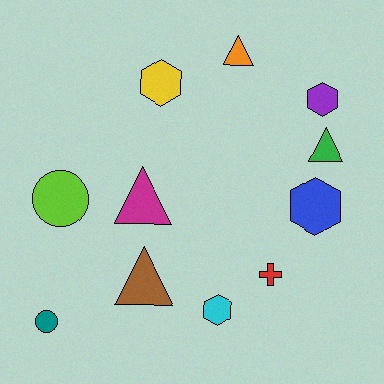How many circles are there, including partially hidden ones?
There are 2 circles.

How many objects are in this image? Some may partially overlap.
There are 11 objects.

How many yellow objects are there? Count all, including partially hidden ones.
There is 1 yellow object.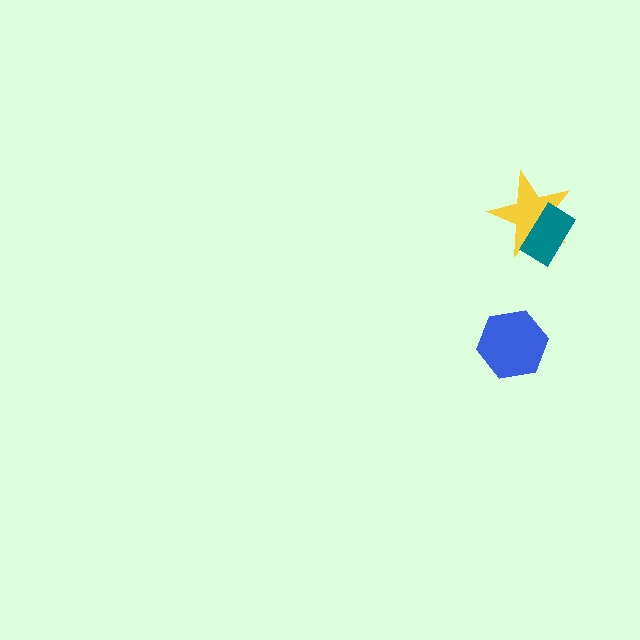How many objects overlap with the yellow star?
1 object overlaps with the yellow star.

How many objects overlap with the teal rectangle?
1 object overlaps with the teal rectangle.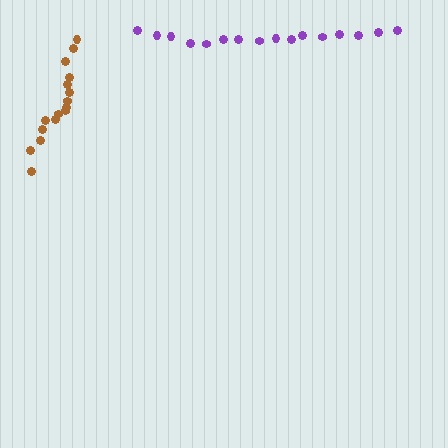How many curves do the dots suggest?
There are 2 distinct paths.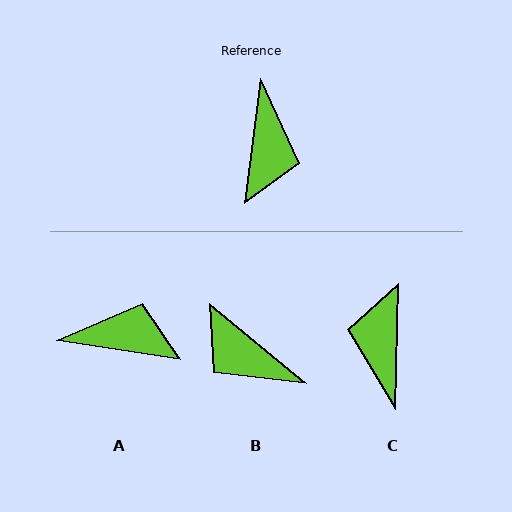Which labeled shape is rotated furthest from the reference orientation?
C, about 174 degrees away.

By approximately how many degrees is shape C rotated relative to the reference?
Approximately 174 degrees clockwise.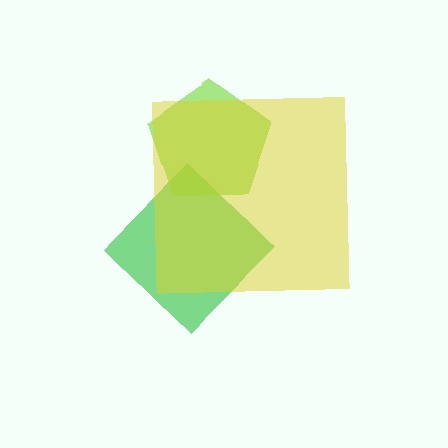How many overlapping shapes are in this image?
There are 3 overlapping shapes in the image.